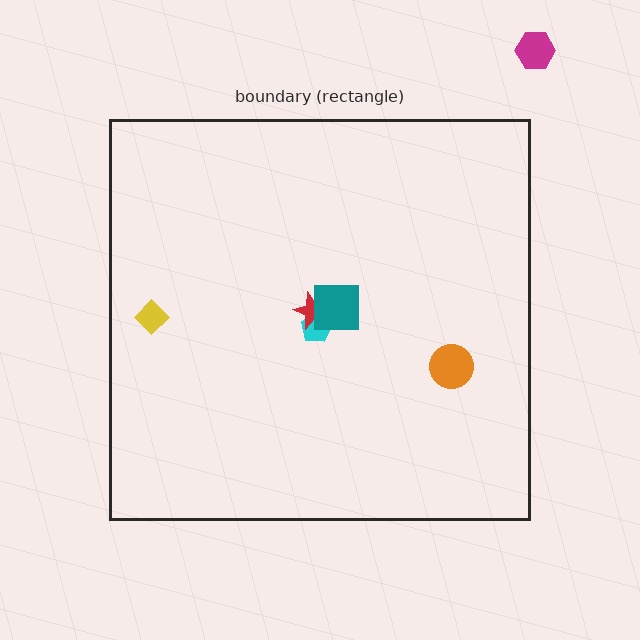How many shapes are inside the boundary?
5 inside, 1 outside.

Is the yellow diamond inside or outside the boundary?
Inside.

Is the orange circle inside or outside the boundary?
Inside.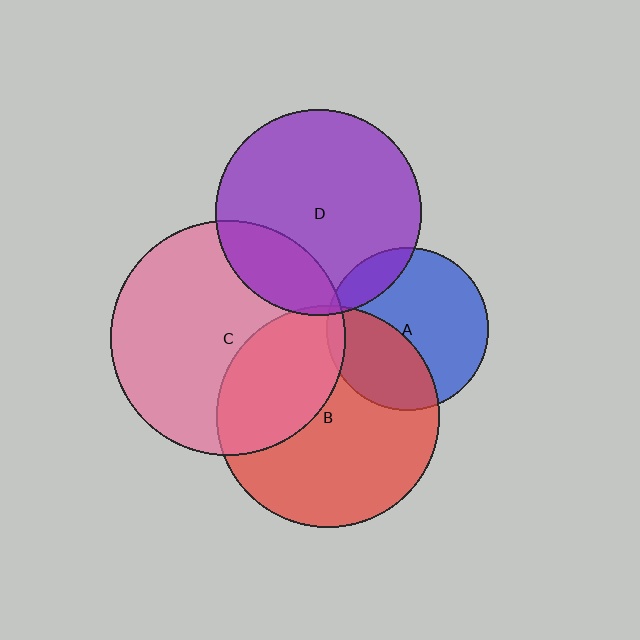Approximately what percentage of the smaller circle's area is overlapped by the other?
Approximately 5%.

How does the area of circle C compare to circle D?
Approximately 1.3 times.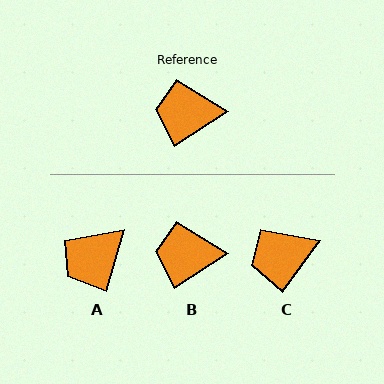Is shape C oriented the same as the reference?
No, it is off by about 21 degrees.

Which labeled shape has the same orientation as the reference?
B.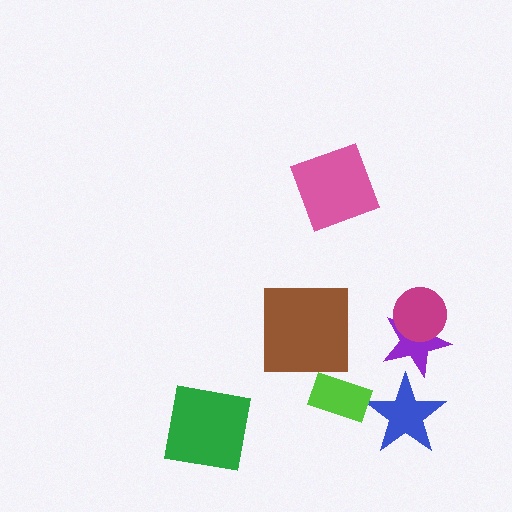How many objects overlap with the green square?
0 objects overlap with the green square.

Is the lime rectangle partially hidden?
No, no other shape covers it.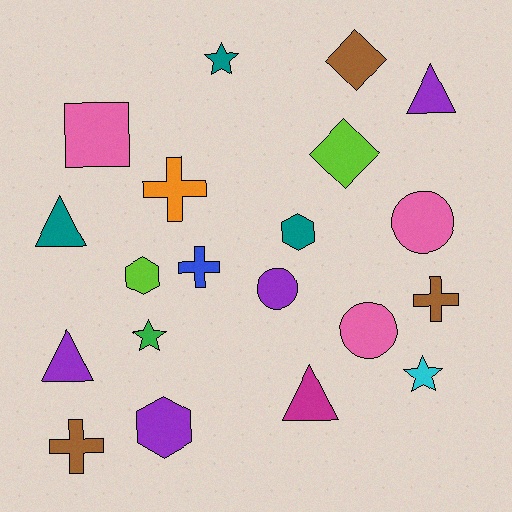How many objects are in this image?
There are 20 objects.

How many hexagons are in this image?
There are 3 hexagons.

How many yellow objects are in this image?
There are no yellow objects.